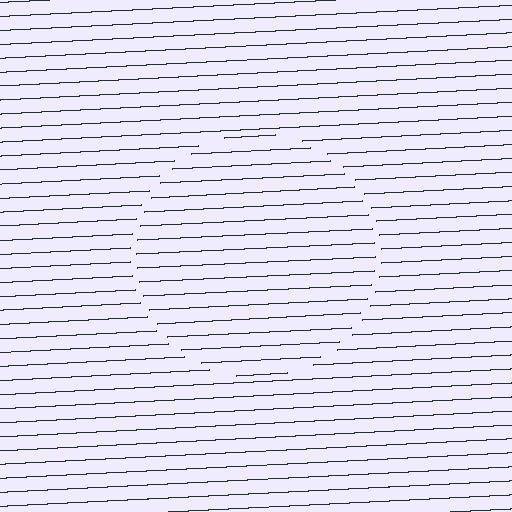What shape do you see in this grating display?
An illusory circle. The interior of the shape contains the same grating, shifted by half a period — the contour is defined by the phase discontinuity where line-ends from the inner and outer gratings abut.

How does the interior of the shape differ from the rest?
The interior of the shape contains the same grating, shifted by half a period — the contour is defined by the phase discontinuity where line-ends from the inner and outer gratings abut.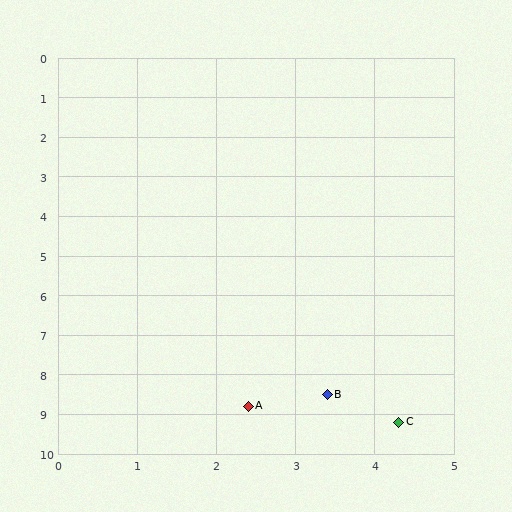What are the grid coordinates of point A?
Point A is at approximately (2.4, 8.8).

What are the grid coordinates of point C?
Point C is at approximately (4.3, 9.2).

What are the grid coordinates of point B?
Point B is at approximately (3.4, 8.5).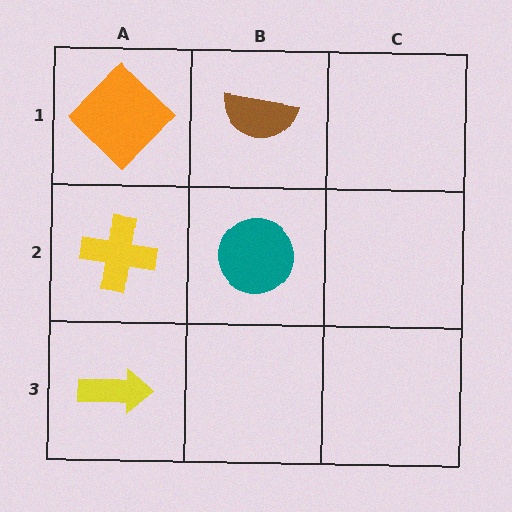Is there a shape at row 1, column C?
No, that cell is empty.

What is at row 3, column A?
A yellow arrow.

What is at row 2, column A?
A yellow cross.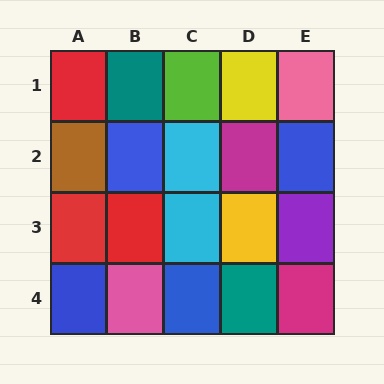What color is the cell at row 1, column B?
Teal.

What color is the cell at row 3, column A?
Red.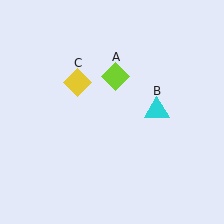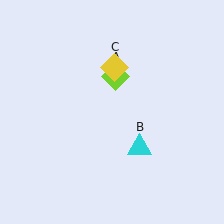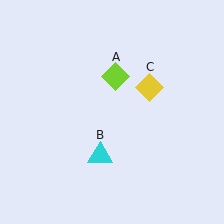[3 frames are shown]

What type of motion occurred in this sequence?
The cyan triangle (object B), yellow diamond (object C) rotated clockwise around the center of the scene.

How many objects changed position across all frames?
2 objects changed position: cyan triangle (object B), yellow diamond (object C).